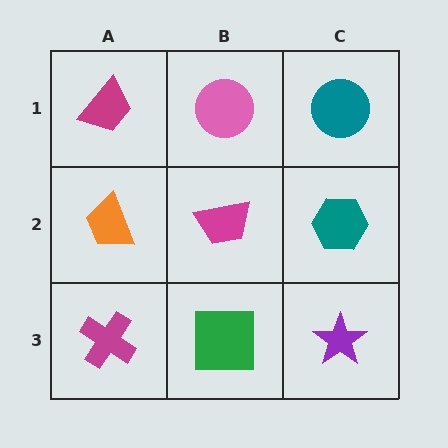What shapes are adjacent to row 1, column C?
A teal hexagon (row 2, column C), a pink circle (row 1, column B).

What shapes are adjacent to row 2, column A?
A magenta trapezoid (row 1, column A), a magenta cross (row 3, column A), a magenta trapezoid (row 2, column B).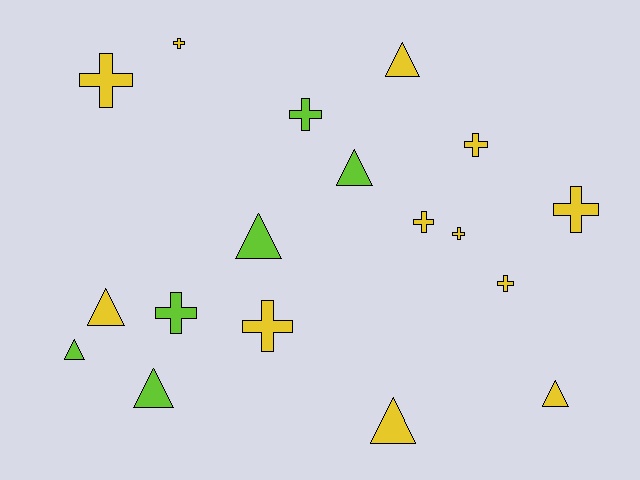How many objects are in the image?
There are 18 objects.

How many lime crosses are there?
There are 2 lime crosses.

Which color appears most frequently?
Yellow, with 12 objects.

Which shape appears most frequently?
Cross, with 10 objects.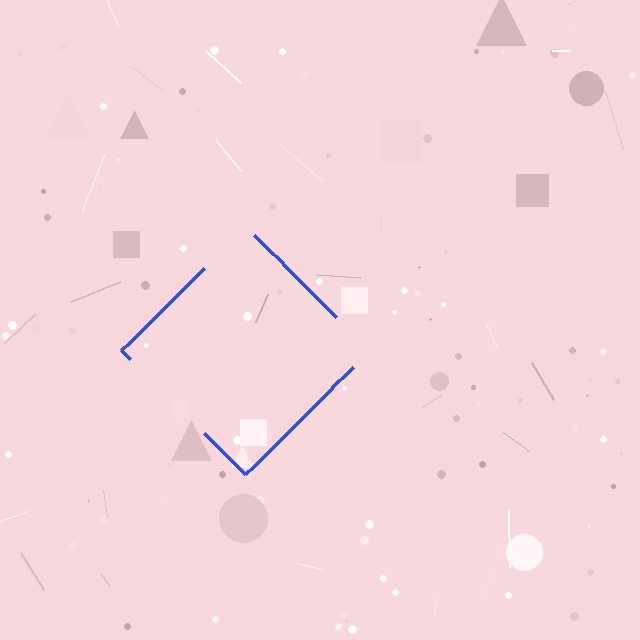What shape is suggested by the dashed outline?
The dashed outline suggests a diamond.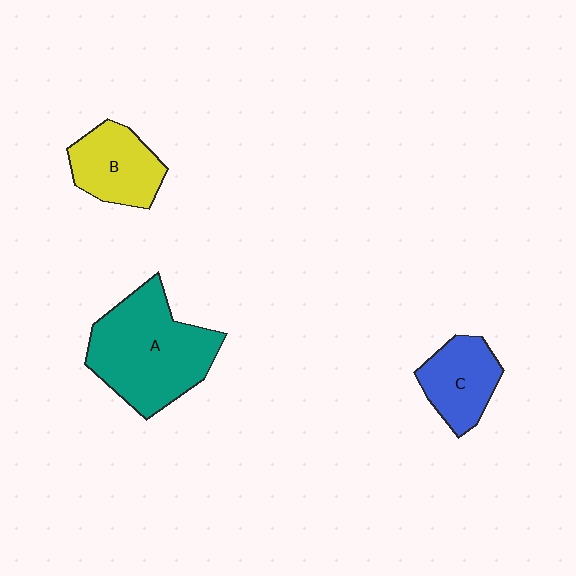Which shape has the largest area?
Shape A (teal).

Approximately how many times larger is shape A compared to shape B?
Approximately 1.8 times.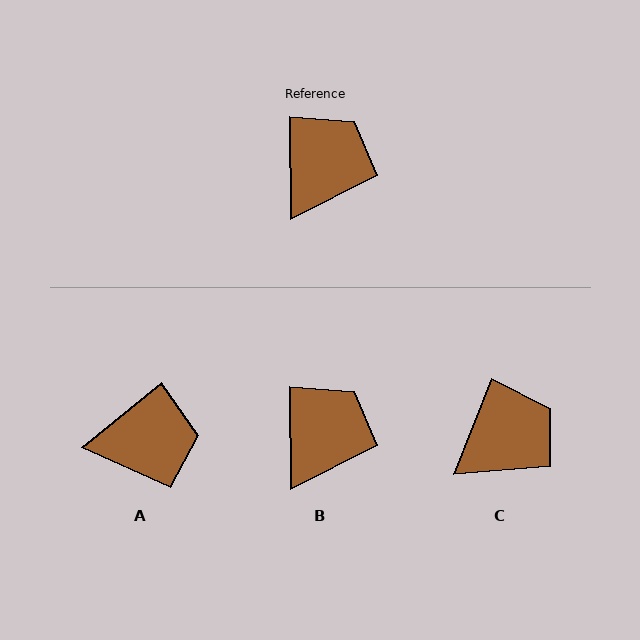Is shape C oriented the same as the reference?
No, it is off by about 23 degrees.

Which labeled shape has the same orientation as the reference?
B.